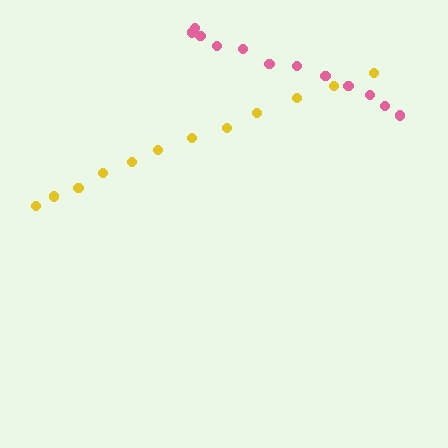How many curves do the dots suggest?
There are 2 distinct paths.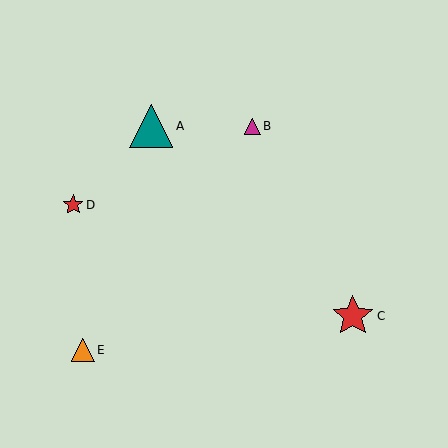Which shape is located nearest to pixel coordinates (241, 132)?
The magenta triangle (labeled B) at (252, 126) is nearest to that location.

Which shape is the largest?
The teal triangle (labeled A) is the largest.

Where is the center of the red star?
The center of the red star is at (73, 205).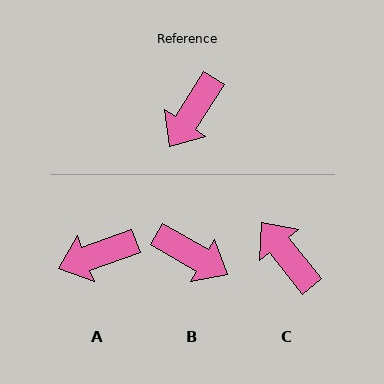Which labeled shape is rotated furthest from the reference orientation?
C, about 109 degrees away.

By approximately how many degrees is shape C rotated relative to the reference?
Approximately 109 degrees clockwise.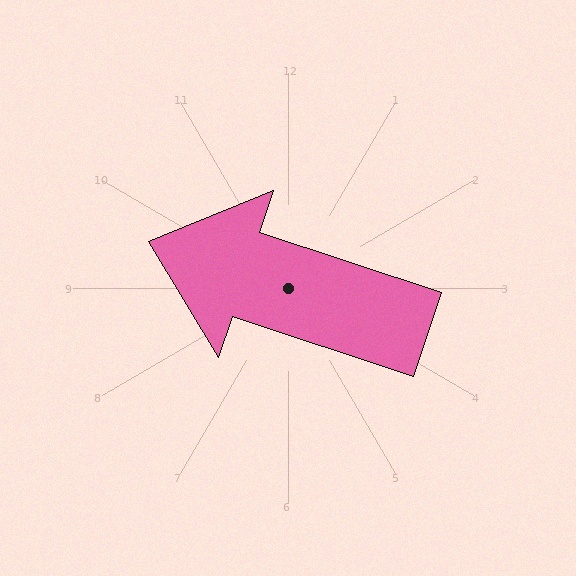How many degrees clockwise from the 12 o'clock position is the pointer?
Approximately 288 degrees.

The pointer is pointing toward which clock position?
Roughly 10 o'clock.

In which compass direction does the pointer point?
West.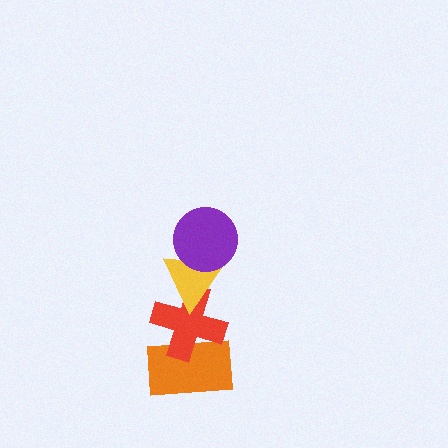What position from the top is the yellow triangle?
The yellow triangle is 2nd from the top.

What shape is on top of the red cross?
The yellow triangle is on top of the red cross.